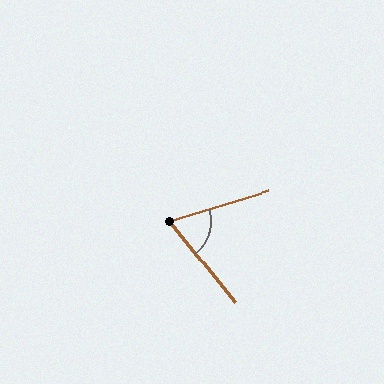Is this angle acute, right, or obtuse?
It is acute.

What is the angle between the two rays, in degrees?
Approximately 68 degrees.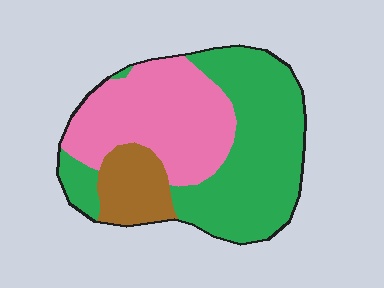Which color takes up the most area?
Green, at roughly 50%.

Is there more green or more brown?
Green.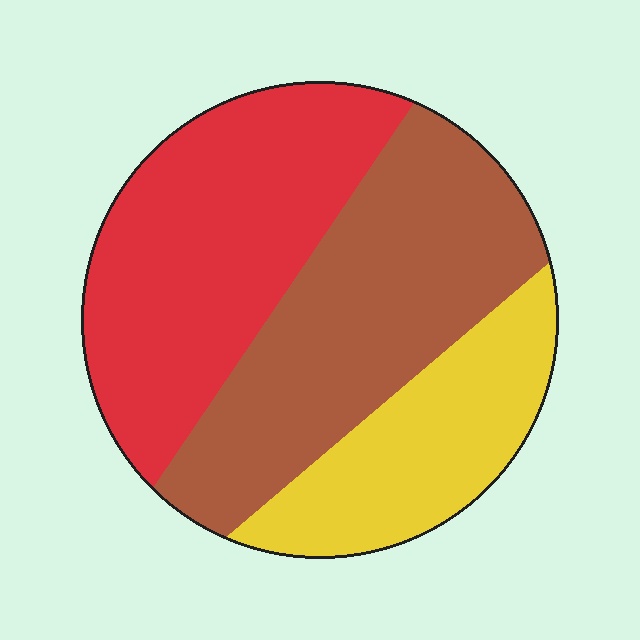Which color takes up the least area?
Yellow, at roughly 25%.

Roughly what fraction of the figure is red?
Red takes up about three eighths (3/8) of the figure.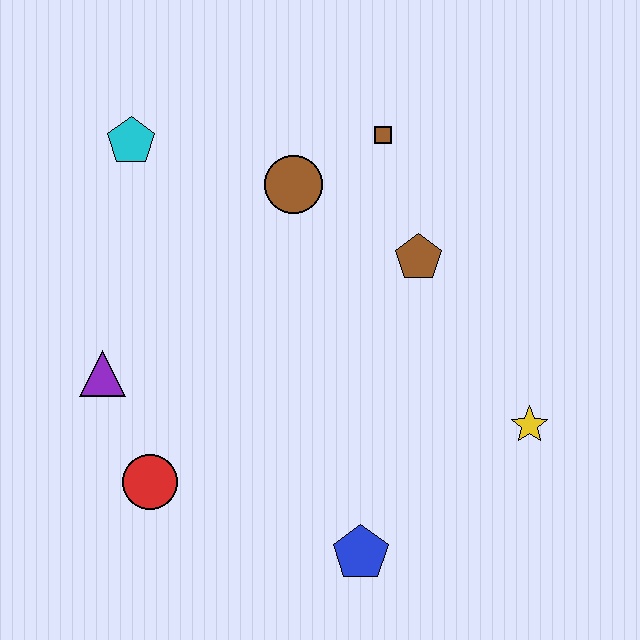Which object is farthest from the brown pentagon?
The red circle is farthest from the brown pentagon.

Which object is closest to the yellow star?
The brown pentagon is closest to the yellow star.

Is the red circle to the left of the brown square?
Yes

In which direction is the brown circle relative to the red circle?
The brown circle is above the red circle.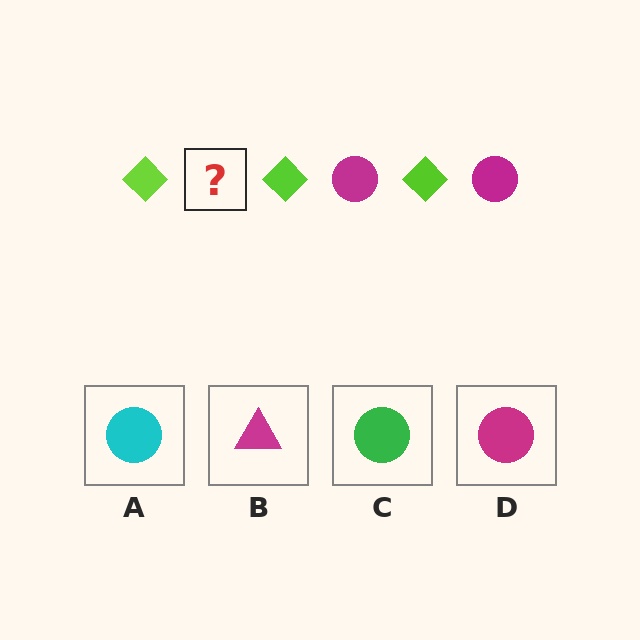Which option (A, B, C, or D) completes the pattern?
D.